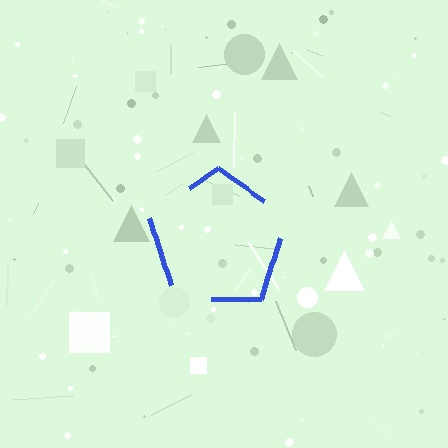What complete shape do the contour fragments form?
The contour fragments form a pentagon.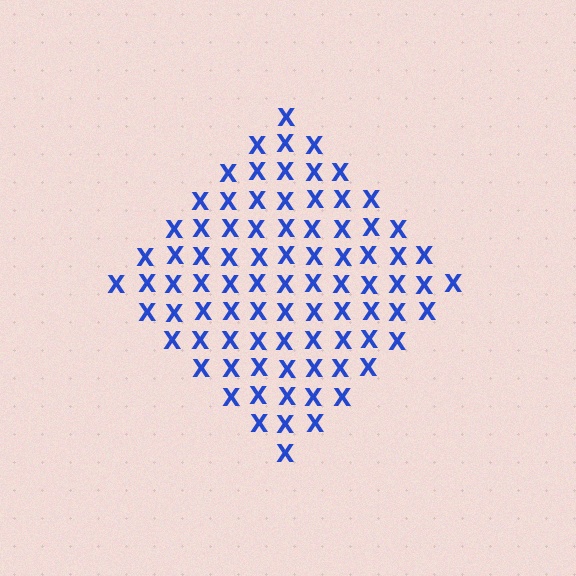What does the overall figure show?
The overall figure shows a diamond.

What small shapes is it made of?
It is made of small letter X's.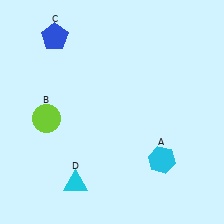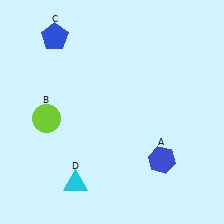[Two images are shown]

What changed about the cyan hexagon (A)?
In Image 1, A is cyan. In Image 2, it changed to blue.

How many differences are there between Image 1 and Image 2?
There is 1 difference between the two images.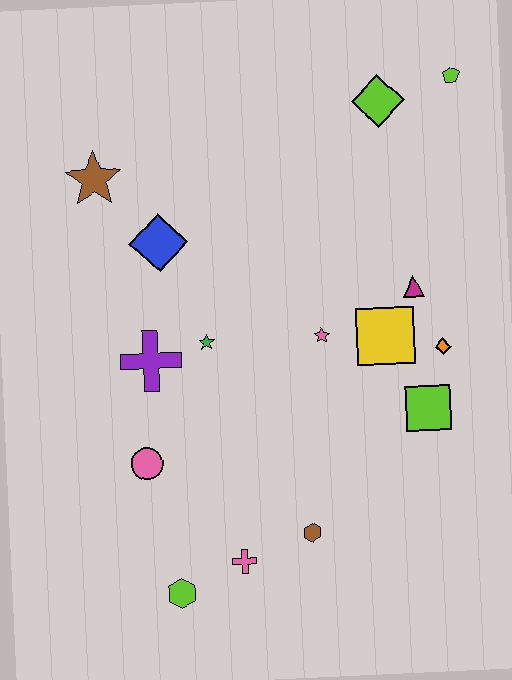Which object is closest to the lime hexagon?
The pink cross is closest to the lime hexagon.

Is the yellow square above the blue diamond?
No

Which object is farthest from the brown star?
The lime hexagon is farthest from the brown star.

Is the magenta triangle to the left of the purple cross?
No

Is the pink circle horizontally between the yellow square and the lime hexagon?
No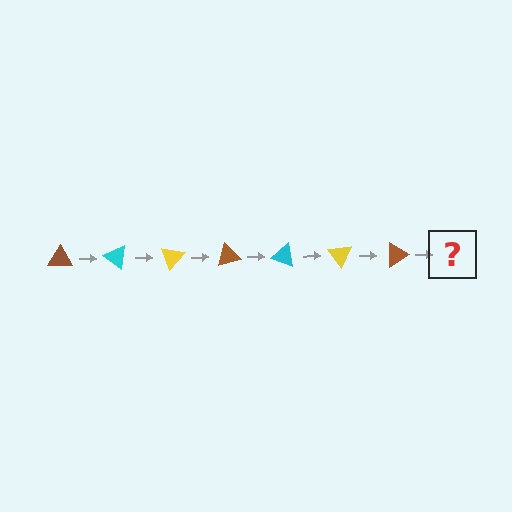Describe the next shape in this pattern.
It should be a cyan triangle, rotated 245 degrees from the start.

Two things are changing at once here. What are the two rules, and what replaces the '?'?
The two rules are that it rotates 35 degrees each step and the color cycles through brown, cyan, and yellow. The '?' should be a cyan triangle, rotated 245 degrees from the start.